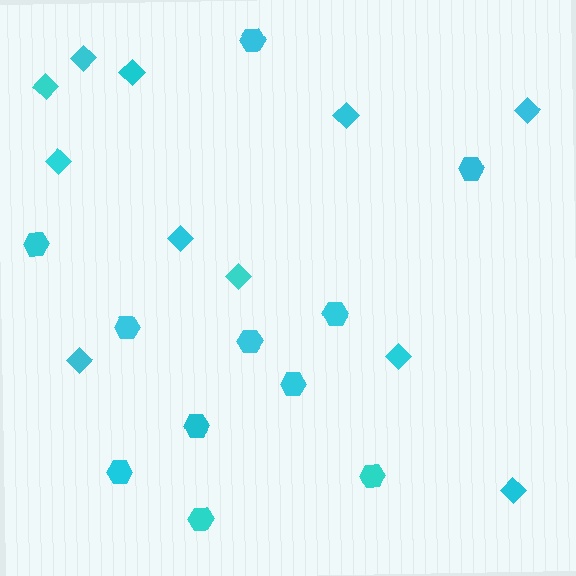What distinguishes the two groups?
There are 2 groups: one group of hexagons (11) and one group of diamonds (11).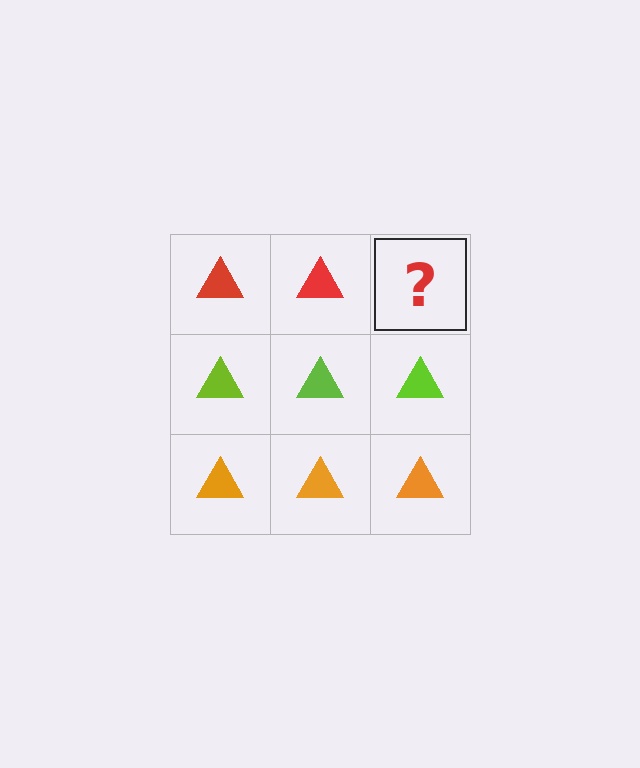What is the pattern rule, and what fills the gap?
The rule is that each row has a consistent color. The gap should be filled with a red triangle.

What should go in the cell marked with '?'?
The missing cell should contain a red triangle.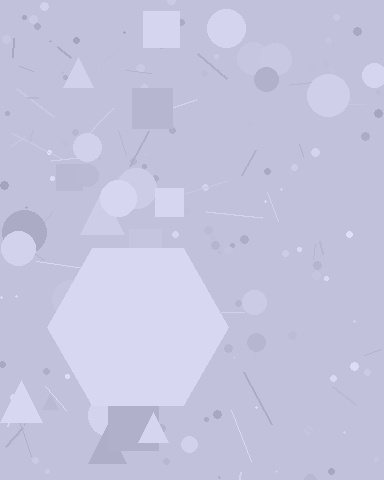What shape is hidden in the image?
A hexagon is hidden in the image.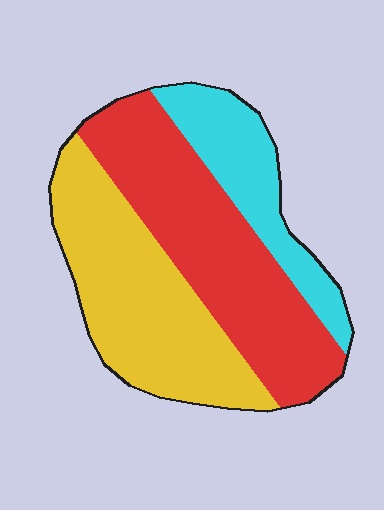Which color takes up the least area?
Cyan, at roughly 20%.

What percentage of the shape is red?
Red covers roughly 40% of the shape.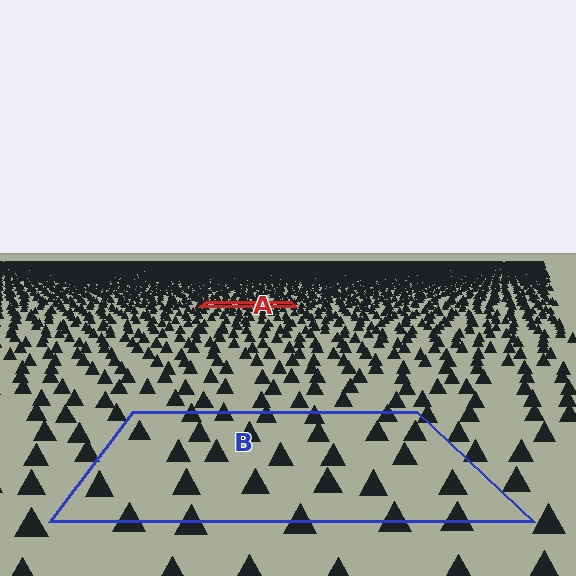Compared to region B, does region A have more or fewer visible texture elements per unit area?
Region A has more texture elements per unit area — they are packed more densely because it is farther away.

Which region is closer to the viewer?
Region B is closer. The texture elements there are larger and more spread out.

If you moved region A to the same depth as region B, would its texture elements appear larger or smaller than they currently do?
They would appear larger. At a closer depth, the same texture elements are projected at a bigger on-screen size.